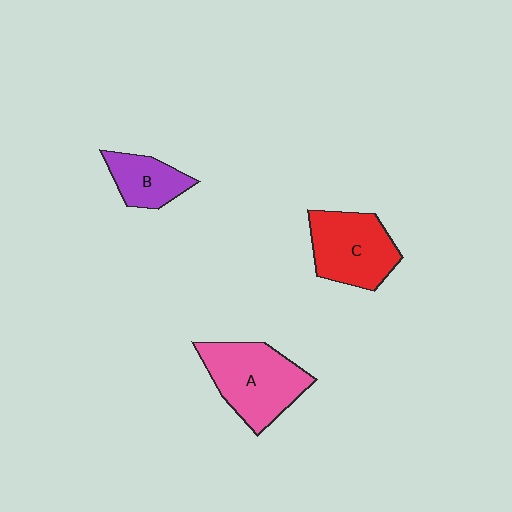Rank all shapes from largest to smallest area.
From largest to smallest: A (pink), C (red), B (purple).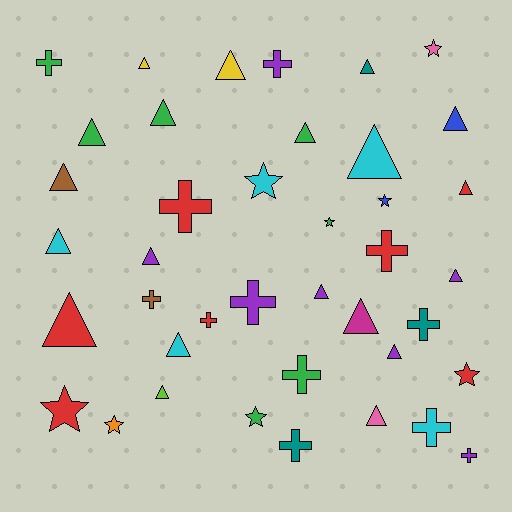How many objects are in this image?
There are 40 objects.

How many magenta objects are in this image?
There is 1 magenta object.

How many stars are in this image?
There are 8 stars.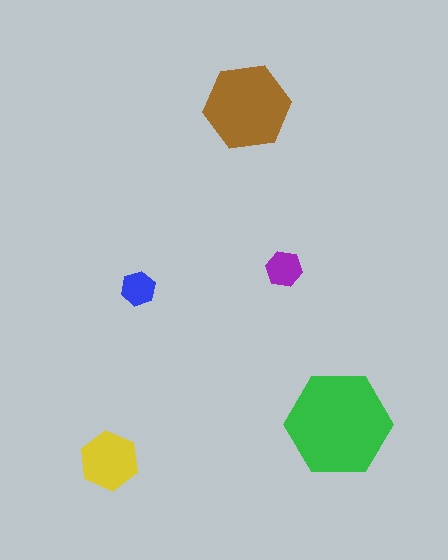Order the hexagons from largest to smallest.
the green one, the brown one, the yellow one, the purple one, the blue one.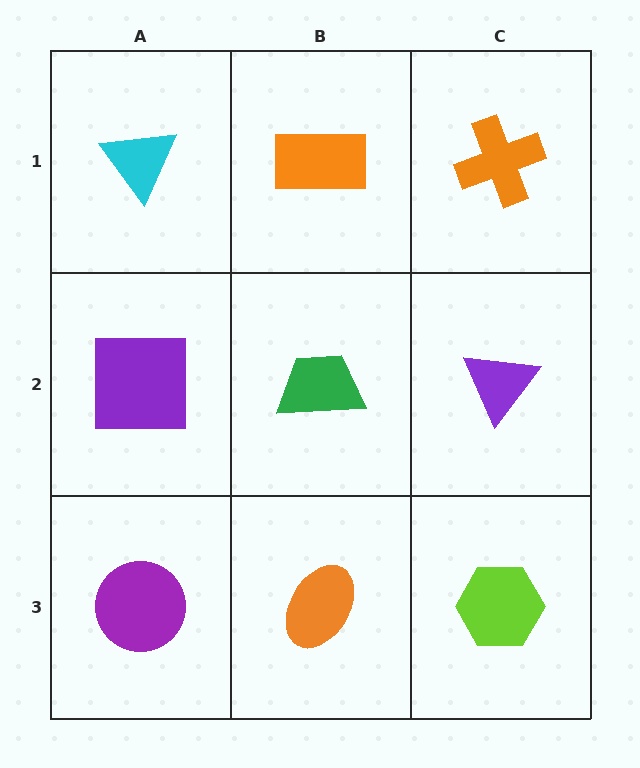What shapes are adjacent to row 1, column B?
A green trapezoid (row 2, column B), a cyan triangle (row 1, column A), an orange cross (row 1, column C).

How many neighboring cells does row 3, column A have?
2.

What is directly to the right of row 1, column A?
An orange rectangle.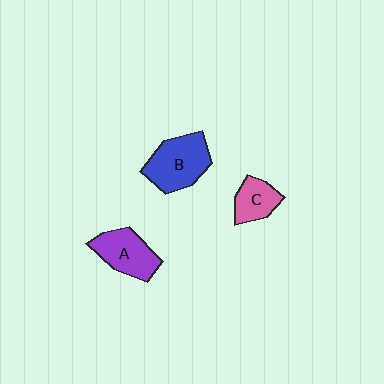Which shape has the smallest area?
Shape C (pink).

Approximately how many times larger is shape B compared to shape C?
Approximately 1.7 times.